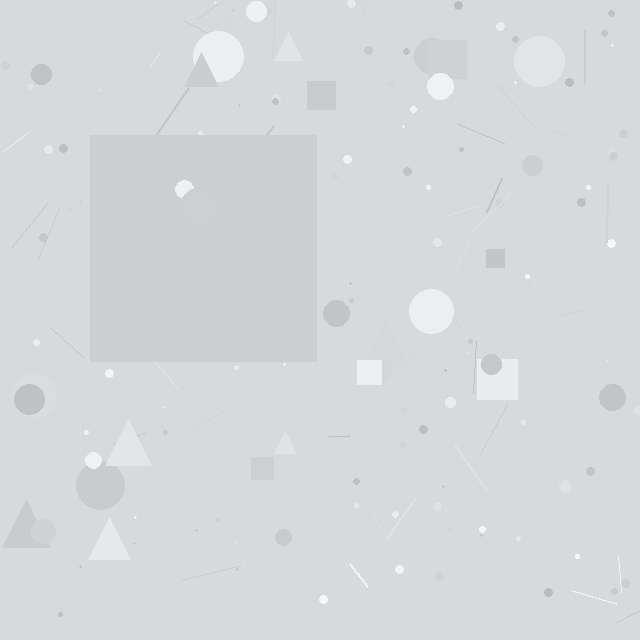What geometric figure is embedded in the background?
A square is embedded in the background.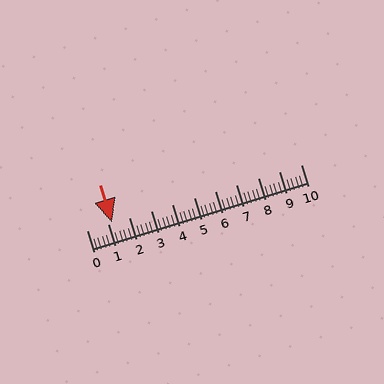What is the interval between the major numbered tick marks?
The major tick marks are spaced 1 units apart.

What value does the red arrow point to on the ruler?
The red arrow points to approximately 1.2.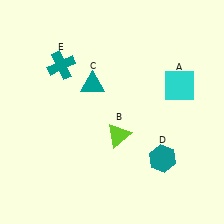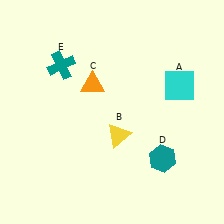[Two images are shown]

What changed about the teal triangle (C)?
In Image 1, C is teal. In Image 2, it changed to orange.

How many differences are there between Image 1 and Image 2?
There are 2 differences between the two images.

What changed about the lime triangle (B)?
In Image 1, B is lime. In Image 2, it changed to yellow.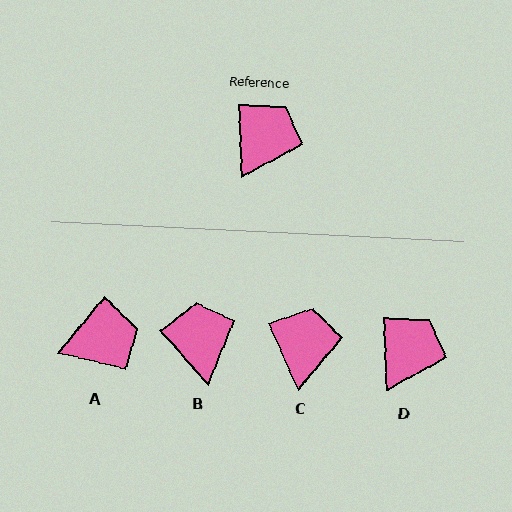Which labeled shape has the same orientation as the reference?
D.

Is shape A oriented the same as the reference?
No, it is off by about 41 degrees.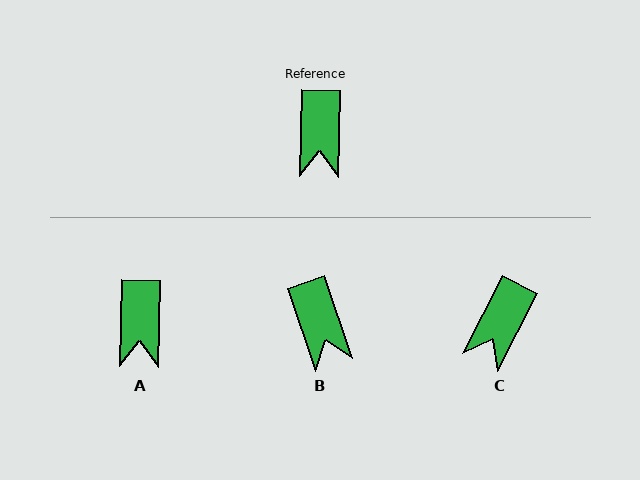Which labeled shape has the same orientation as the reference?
A.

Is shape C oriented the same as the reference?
No, it is off by about 25 degrees.